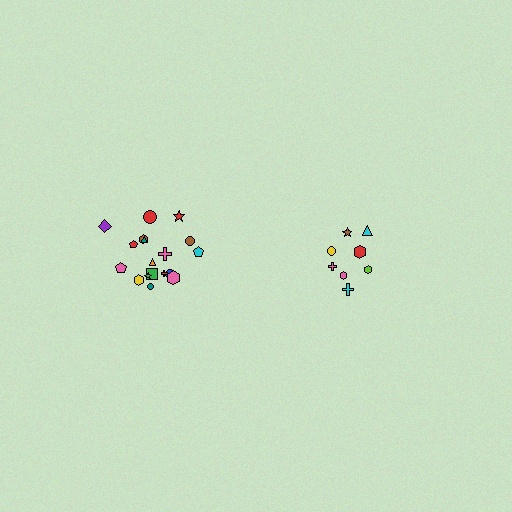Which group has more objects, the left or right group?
The left group.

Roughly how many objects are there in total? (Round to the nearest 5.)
Roughly 25 objects in total.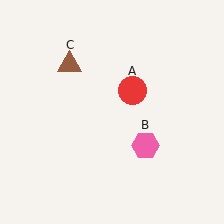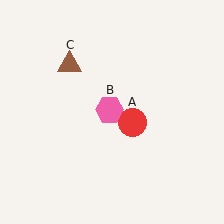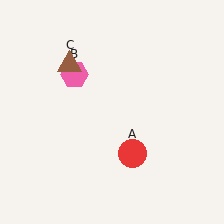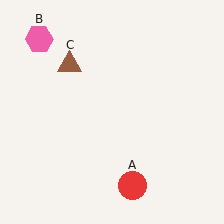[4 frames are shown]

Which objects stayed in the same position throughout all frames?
Brown triangle (object C) remained stationary.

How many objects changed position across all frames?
2 objects changed position: red circle (object A), pink hexagon (object B).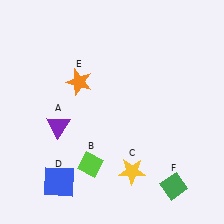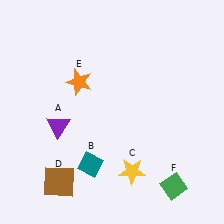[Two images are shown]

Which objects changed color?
B changed from lime to teal. D changed from blue to brown.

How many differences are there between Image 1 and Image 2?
There are 2 differences between the two images.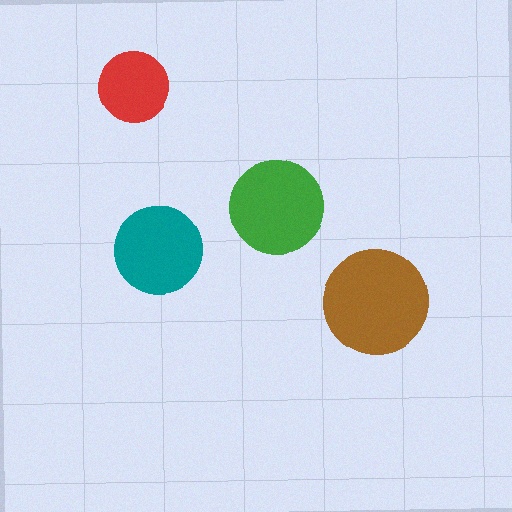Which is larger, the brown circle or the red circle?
The brown one.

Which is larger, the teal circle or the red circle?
The teal one.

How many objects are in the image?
There are 4 objects in the image.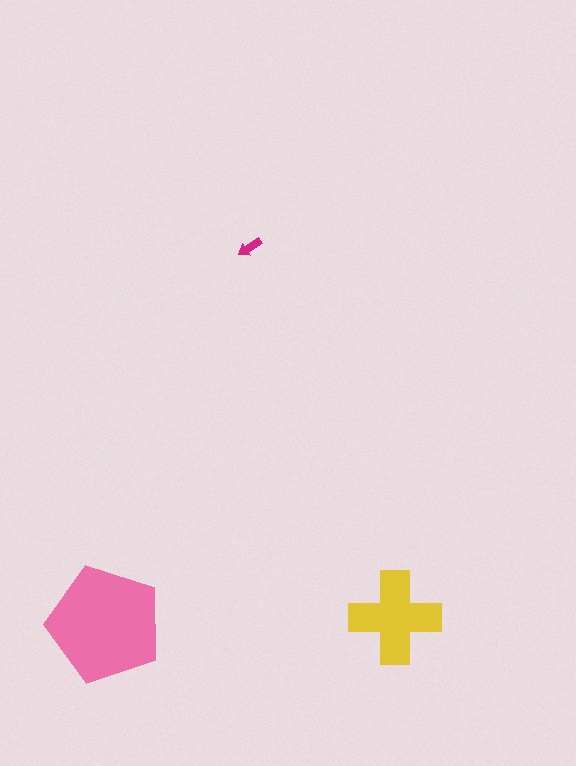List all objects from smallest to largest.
The magenta arrow, the yellow cross, the pink pentagon.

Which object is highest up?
The magenta arrow is topmost.